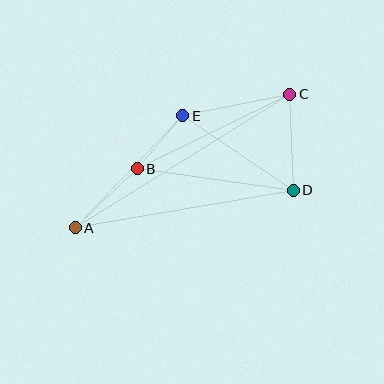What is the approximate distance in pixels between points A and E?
The distance between A and E is approximately 156 pixels.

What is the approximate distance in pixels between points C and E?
The distance between C and E is approximately 109 pixels.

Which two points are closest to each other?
Points B and E are closest to each other.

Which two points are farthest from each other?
Points A and C are farthest from each other.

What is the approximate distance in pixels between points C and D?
The distance between C and D is approximately 96 pixels.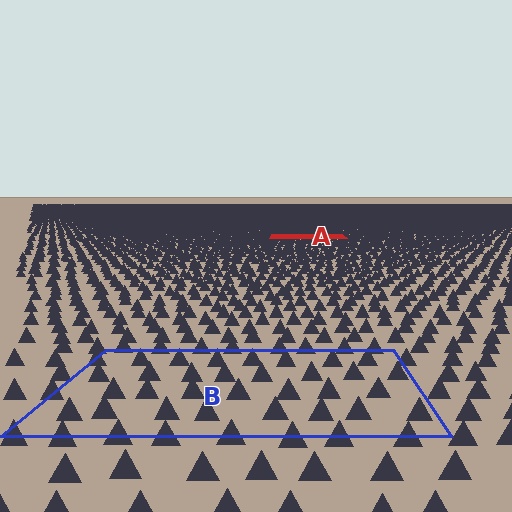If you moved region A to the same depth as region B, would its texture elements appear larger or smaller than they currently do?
They would appear larger. At a closer depth, the same texture elements are projected at a bigger on-screen size.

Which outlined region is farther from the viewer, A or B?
Region A is farther from the viewer — the texture elements inside it appear smaller and more densely packed.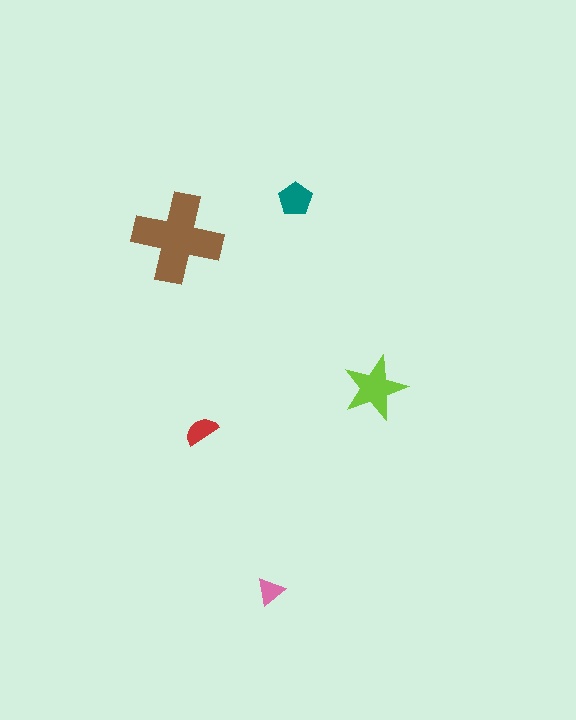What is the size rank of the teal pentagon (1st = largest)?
3rd.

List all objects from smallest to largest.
The pink triangle, the red semicircle, the teal pentagon, the lime star, the brown cross.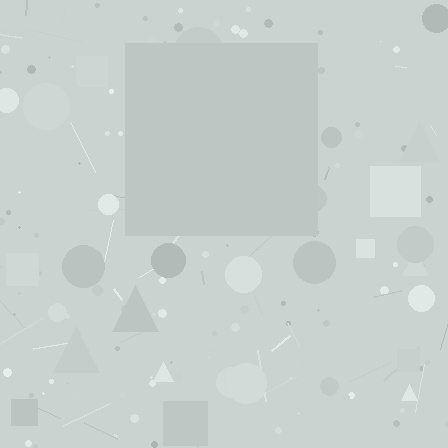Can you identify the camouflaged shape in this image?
The camouflaged shape is a square.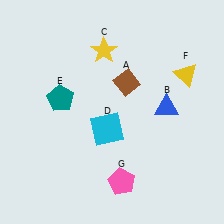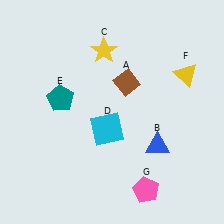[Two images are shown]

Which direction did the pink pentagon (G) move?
The pink pentagon (G) moved right.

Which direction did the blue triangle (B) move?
The blue triangle (B) moved down.